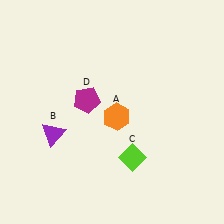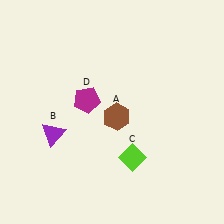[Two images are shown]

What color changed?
The hexagon (A) changed from orange in Image 1 to brown in Image 2.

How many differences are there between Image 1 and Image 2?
There is 1 difference between the two images.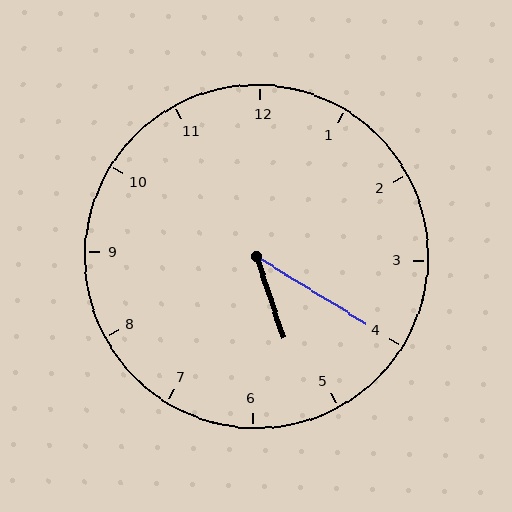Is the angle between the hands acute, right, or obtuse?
It is acute.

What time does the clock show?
5:20.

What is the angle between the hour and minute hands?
Approximately 40 degrees.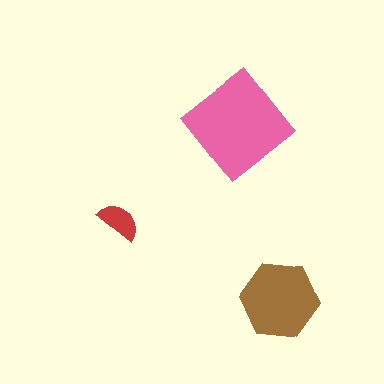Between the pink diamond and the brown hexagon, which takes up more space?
The pink diamond.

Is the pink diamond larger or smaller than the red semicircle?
Larger.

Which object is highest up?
The pink diamond is topmost.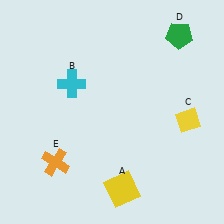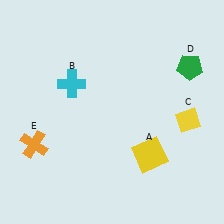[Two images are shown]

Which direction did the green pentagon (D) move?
The green pentagon (D) moved down.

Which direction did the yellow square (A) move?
The yellow square (A) moved up.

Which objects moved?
The objects that moved are: the yellow square (A), the green pentagon (D), the orange cross (E).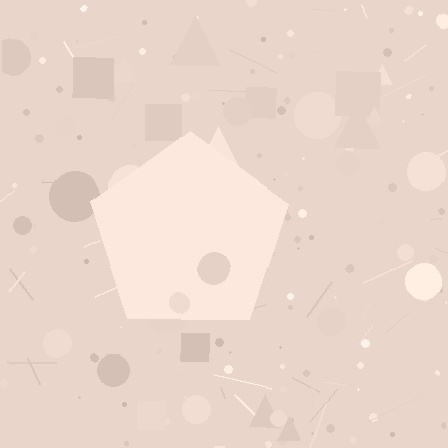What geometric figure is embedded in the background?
A pentagon is embedded in the background.